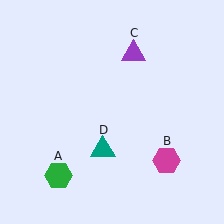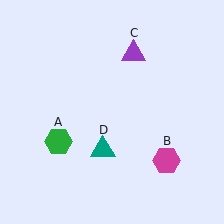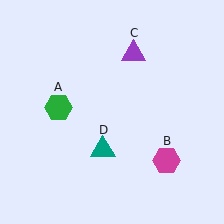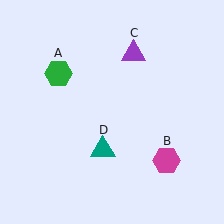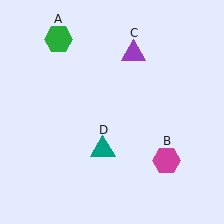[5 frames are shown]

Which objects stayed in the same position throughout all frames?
Magenta hexagon (object B) and purple triangle (object C) and teal triangle (object D) remained stationary.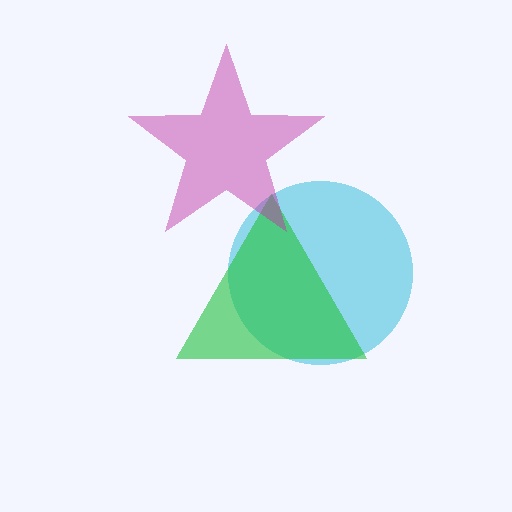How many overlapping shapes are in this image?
There are 3 overlapping shapes in the image.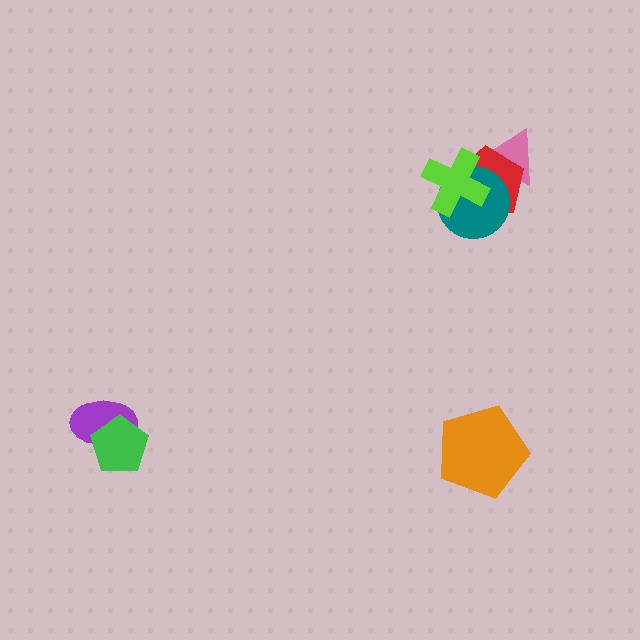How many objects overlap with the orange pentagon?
0 objects overlap with the orange pentagon.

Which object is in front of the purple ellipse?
The green pentagon is in front of the purple ellipse.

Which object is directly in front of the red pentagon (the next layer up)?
The teal circle is directly in front of the red pentagon.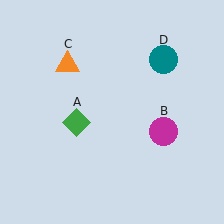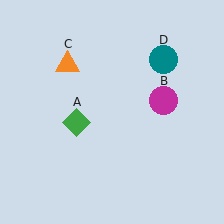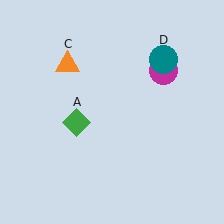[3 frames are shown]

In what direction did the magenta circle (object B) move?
The magenta circle (object B) moved up.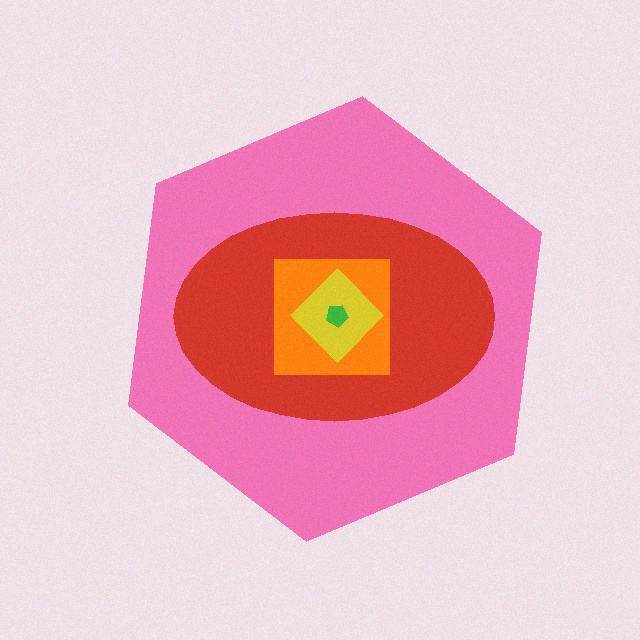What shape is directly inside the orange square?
The yellow diamond.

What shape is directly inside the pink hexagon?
The red ellipse.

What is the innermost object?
The green pentagon.